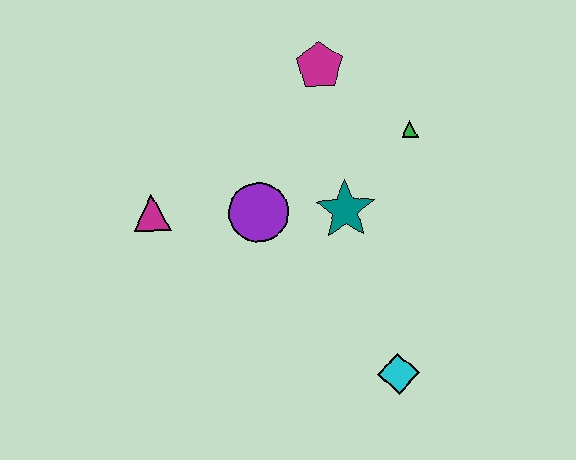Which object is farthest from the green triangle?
The magenta triangle is farthest from the green triangle.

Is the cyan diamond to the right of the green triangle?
No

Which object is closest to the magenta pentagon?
The green triangle is closest to the magenta pentagon.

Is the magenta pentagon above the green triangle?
Yes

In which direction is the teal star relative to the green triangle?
The teal star is below the green triangle.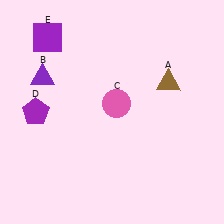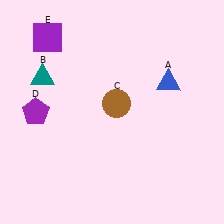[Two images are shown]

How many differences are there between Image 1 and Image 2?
There are 3 differences between the two images.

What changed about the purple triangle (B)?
In Image 1, B is purple. In Image 2, it changed to teal.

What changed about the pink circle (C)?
In Image 1, C is pink. In Image 2, it changed to brown.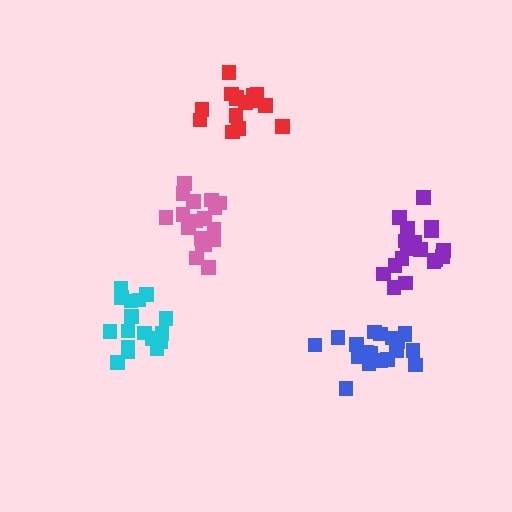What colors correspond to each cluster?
The clusters are colored: cyan, pink, red, blue, purple.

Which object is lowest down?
The blue cluster is bottommost.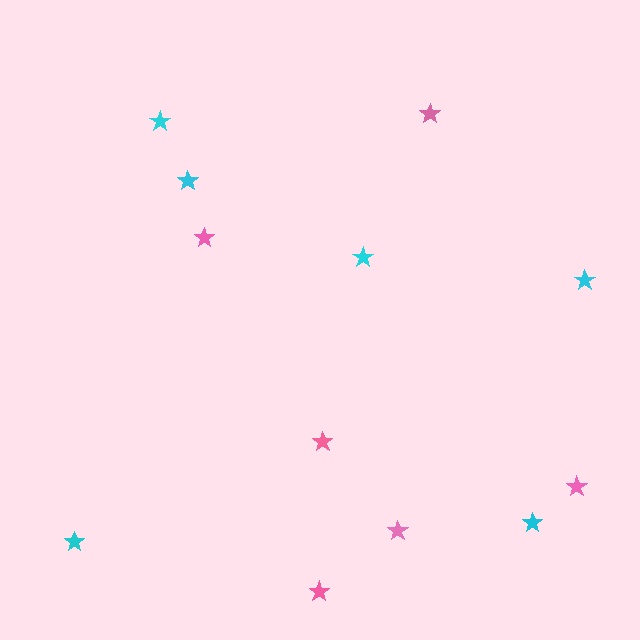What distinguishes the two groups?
There are 2 groups: one group of pink stars (6) and one group of cyan stars (6).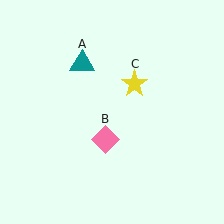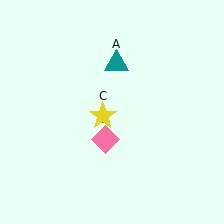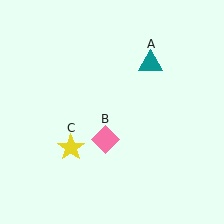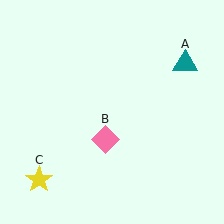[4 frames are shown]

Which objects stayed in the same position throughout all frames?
Pink diamond (object B) remained stationary.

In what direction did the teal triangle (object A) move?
The teal triangle (object A) moved right.